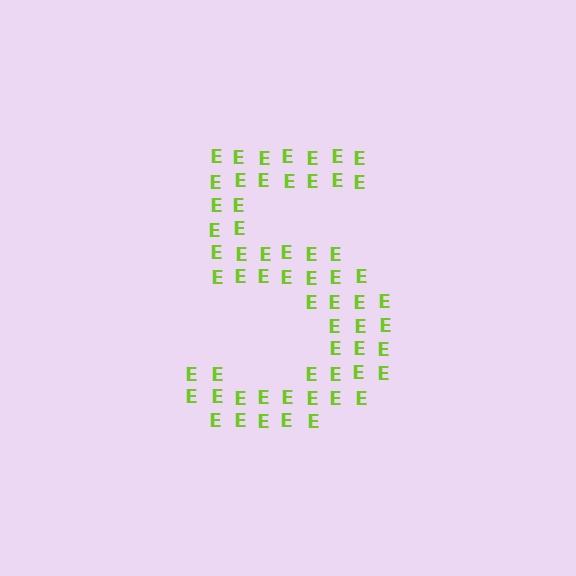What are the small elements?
The small elements are letter E's.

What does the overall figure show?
The overall figure shows the digit 5.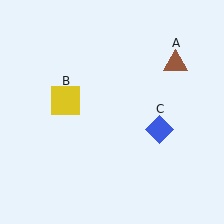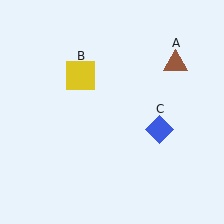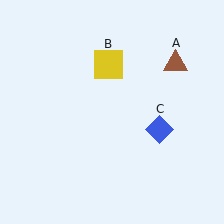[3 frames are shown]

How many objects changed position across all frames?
1 object changed position: yellow square (object B).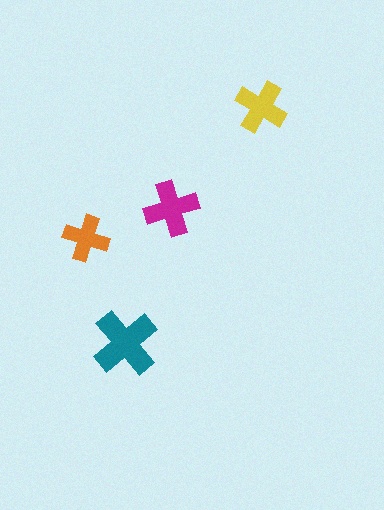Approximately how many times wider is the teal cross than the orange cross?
About 1.5 times wider.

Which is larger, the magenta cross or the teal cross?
The teal one.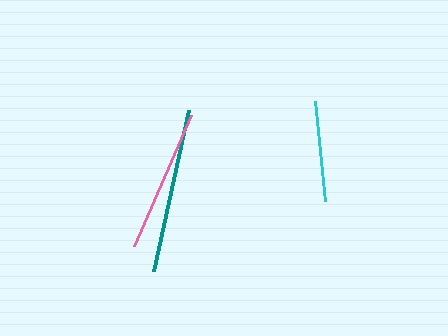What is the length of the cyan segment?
The cyan segment is approximately 101 pixels long.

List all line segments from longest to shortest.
From longest to shortest: teal, pink, cyan.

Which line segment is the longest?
The teal line is the longest at approximately 165 pixels.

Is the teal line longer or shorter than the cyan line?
The teal line is longer than the cyan line.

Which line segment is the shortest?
The cyan line is the shortest at approximately 101 pixels.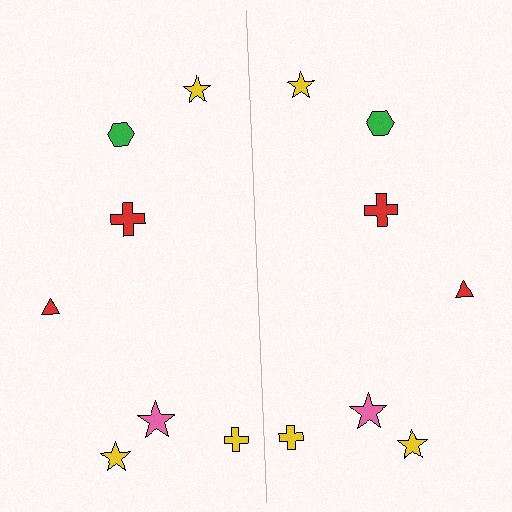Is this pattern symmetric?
Yes, this pattern has bilateral (reflection) symmetry.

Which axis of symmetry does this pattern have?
The pattern has a vertical axis of symmetry running through the center of the image.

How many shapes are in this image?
There are 14 shapes in this image.